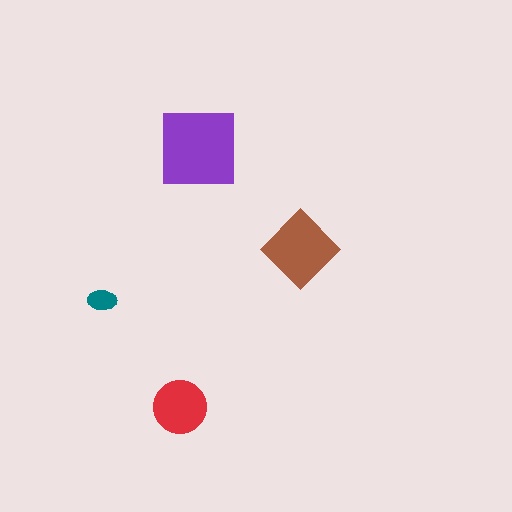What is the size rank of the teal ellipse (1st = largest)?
4th.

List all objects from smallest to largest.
The teal ellipse, the red circle, the brown diamond, the purple square.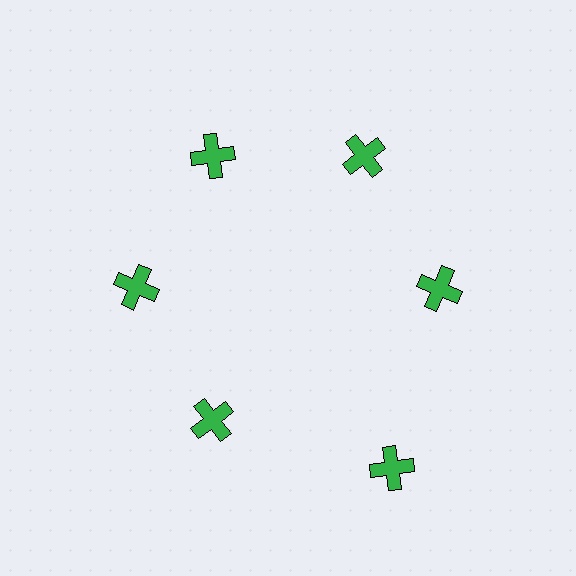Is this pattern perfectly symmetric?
No. The 6 green crosses are arranged in a ring, but one element near the 5 o'clock position is pushed outward from the center, breaking the 6-fold rotational symmetry.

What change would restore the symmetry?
The symmetry would be restored by moving it inward, back onto the ring so that all 6 crosses sit at equal angles and equal distance from the center.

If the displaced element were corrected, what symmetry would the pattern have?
It would have 6-fold rotational symmetry — the pattern would map onto itself every 60 degrees.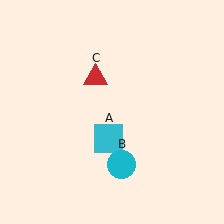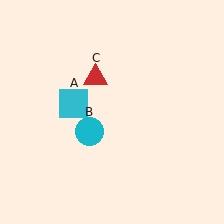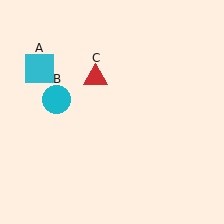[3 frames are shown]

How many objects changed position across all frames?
2 objects changed position: cyan square (object A), cyan circle (object B).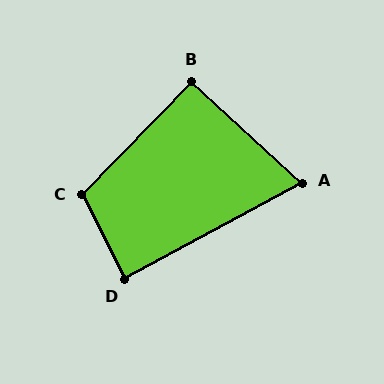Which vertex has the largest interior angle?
C, at approximately 109 degrees.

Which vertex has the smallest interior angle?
A, at approximately 71 degrees.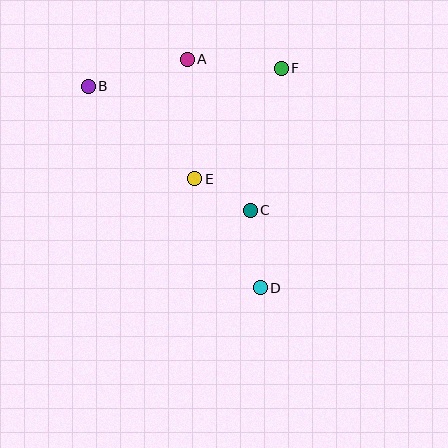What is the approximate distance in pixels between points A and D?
The distance between A and D is approximately 240 pixels.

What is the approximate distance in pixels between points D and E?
The distance between D and E is approximately 127 pixels.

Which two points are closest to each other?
Points C and E are closest to each other.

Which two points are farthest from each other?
Points B and D are farthest from each other.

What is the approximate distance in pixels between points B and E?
The distance between B and E is approximately 141 pixels.